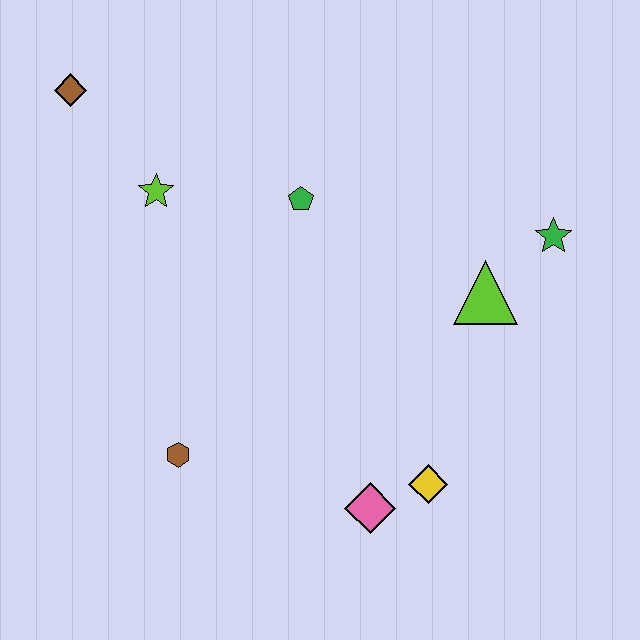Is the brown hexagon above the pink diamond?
Yes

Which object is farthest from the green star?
The brown diamond is farthest from the green star.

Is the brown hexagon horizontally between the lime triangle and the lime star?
Yes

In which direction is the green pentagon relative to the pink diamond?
The green pentagon is above the pink diamond.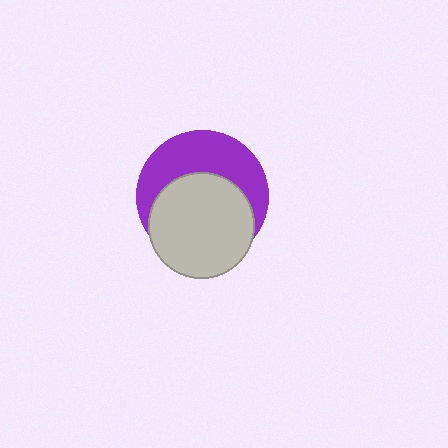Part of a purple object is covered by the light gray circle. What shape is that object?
It is a circle.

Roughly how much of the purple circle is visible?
A small part of it is visible (roughly 45%).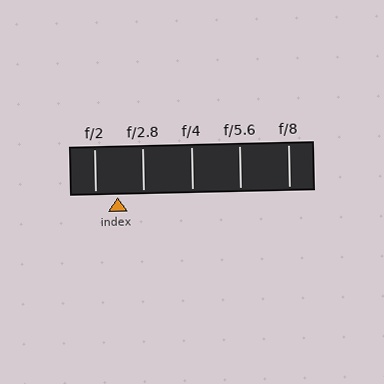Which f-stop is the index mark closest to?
The index mark is closest to f/2.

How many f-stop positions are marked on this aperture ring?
There are 5 f-stop positions marked.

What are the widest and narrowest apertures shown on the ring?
The widest aperture shown is f/2 and the narrowest is f/8.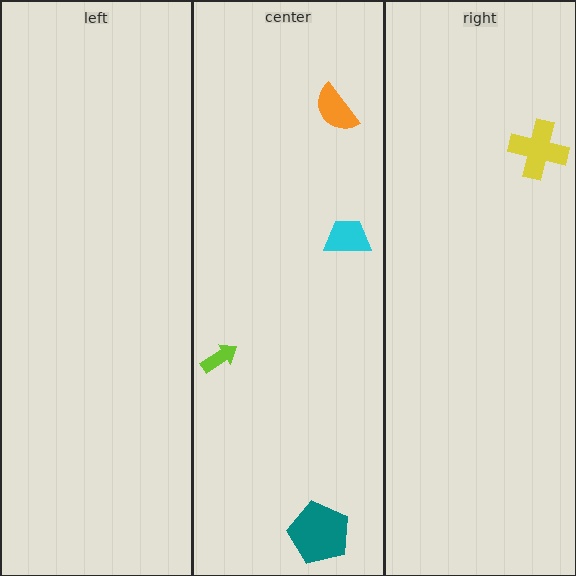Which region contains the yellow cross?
The right region.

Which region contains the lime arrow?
The center region.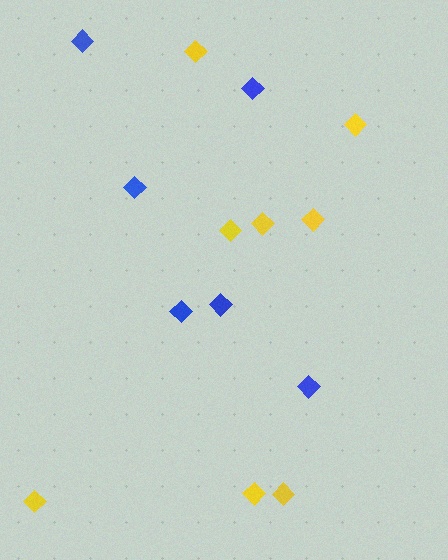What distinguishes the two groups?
There are 2 groups: one group of yellow diamonds (8) and one group of blue diamonds (6).